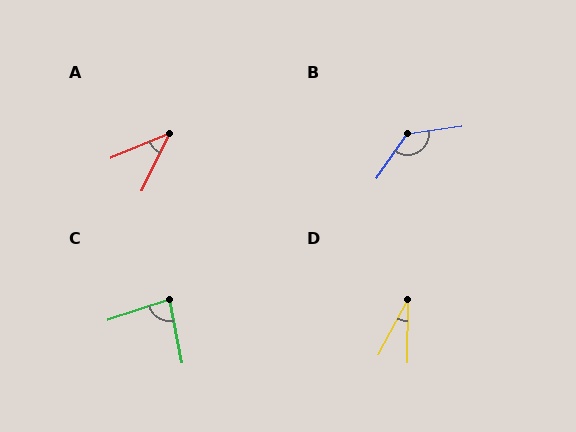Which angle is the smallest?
D, at approximately 27 degrees.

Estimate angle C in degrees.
Approximately 83 degrees.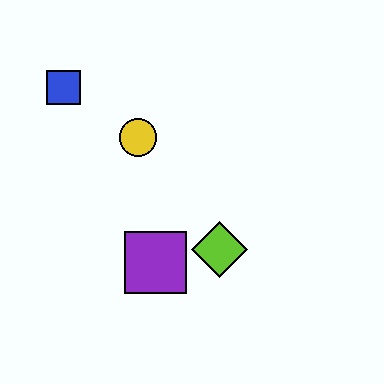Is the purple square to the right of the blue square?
Yes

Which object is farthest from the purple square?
The blue square is farthest from the purple square.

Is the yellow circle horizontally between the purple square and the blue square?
Yes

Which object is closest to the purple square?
The lime diamond is closest to the purple square.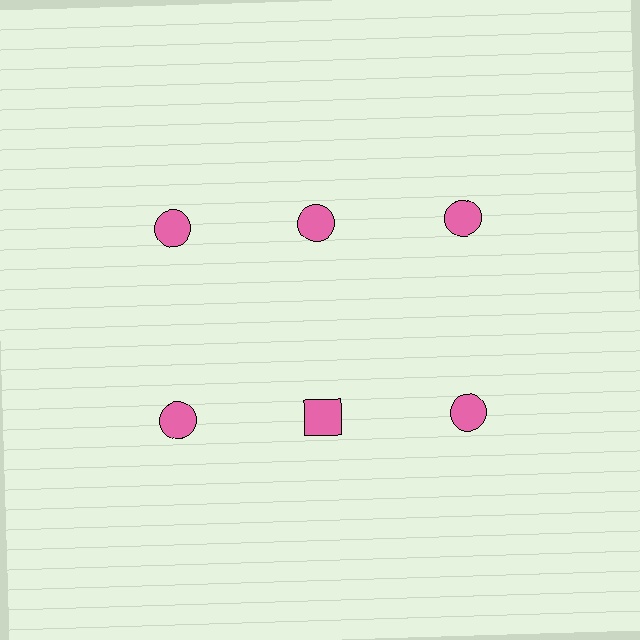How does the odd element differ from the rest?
It has a different shape: square instead of circle.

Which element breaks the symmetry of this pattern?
The pink square in the second row, second from left column breaks the symmetry. All other shapes are pink circles.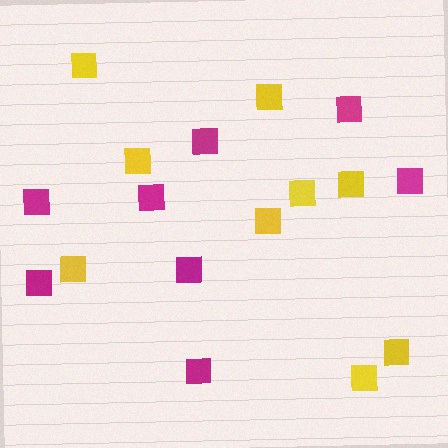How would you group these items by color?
There are 2 groups: one group of magenta squares (8) and one group of yellow squares (9).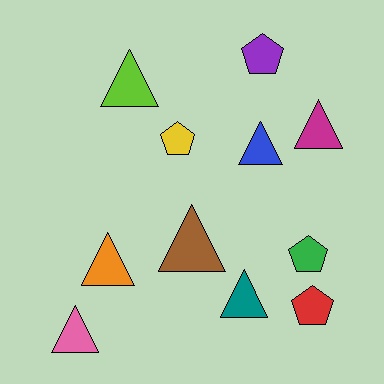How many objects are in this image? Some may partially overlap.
There are 11 objects.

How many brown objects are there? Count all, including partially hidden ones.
There is 1 brown object.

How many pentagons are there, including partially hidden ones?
There are 4 pentagons.